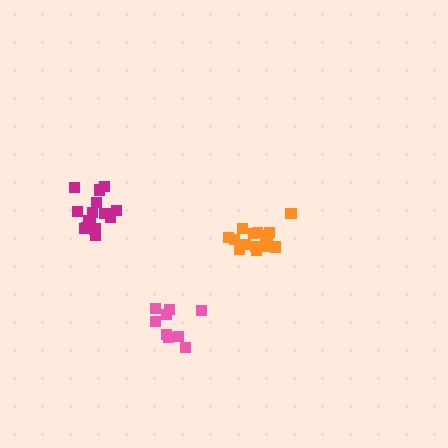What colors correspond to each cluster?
The clusters are colored: pink, magenta, orange.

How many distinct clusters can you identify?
There are 3 distinct clusters.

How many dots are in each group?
Group 1: 9 dots, Group 2: 15 dots, Group 3: 15 dots (39 total).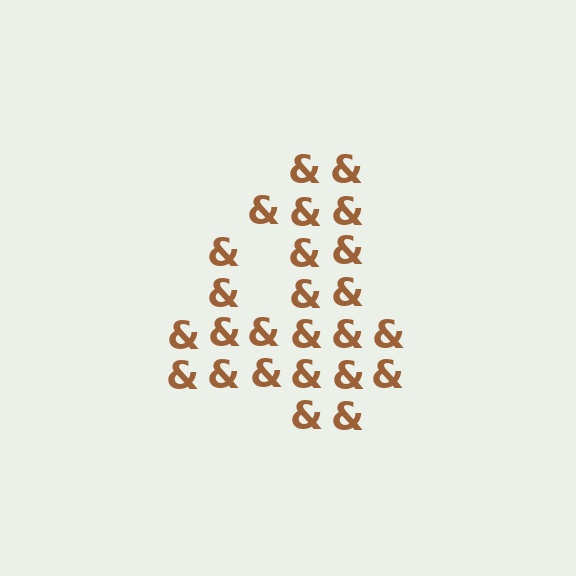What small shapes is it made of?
It is made of small ampersands.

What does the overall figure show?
The overall figure shows the digit 4.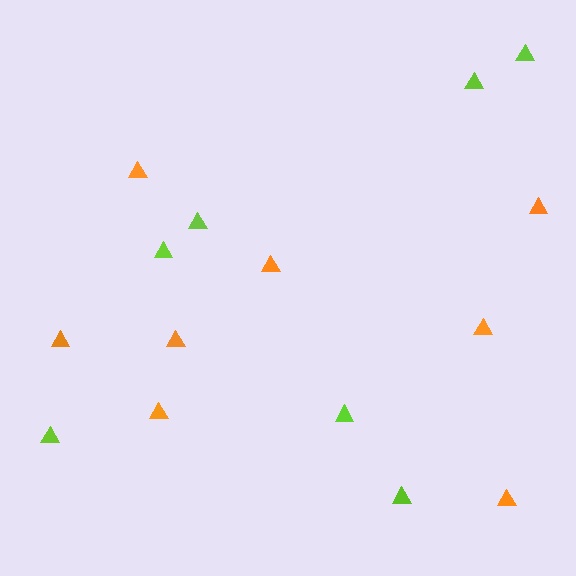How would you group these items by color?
There are 2 groups: one group of orange triangles (8) and one group of lime triangles (7).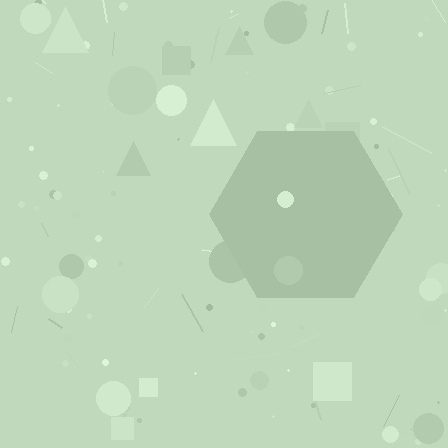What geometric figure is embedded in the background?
A hexagon is embedded in the background.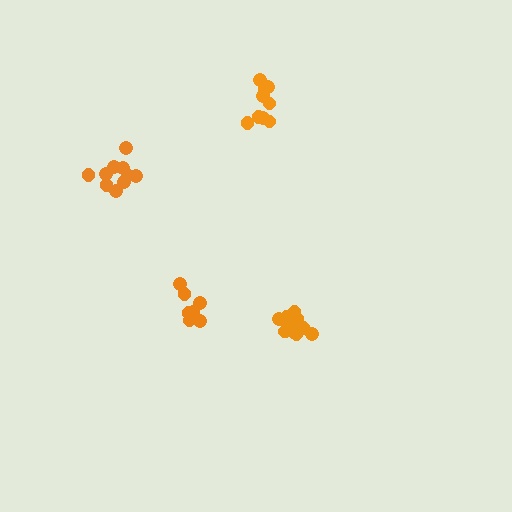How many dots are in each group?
Group 1: 9 dots, Group 2: 10 dots, Group 3: 12 dots, Group 4: 7 dots (38 total).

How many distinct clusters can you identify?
There are 4 distinct clusters.